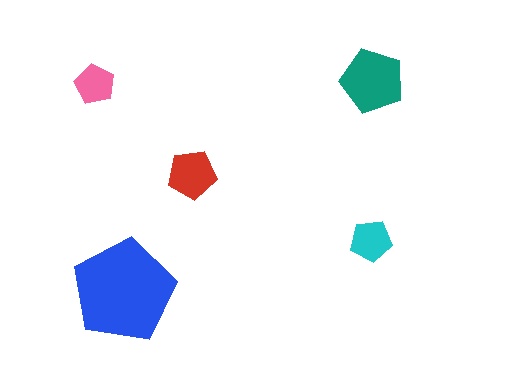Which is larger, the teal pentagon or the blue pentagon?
The blue one.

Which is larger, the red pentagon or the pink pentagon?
The red one.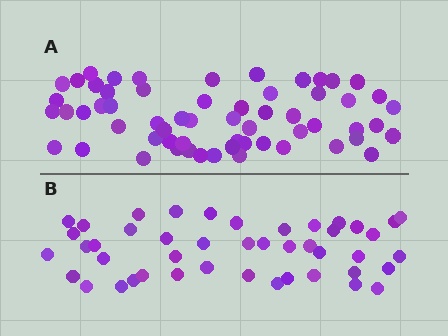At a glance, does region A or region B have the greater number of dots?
Region A (the top region) has more dots.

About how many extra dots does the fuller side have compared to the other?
Region A has approximately 15 more dots than region B.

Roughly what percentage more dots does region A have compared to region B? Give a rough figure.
About 35% more.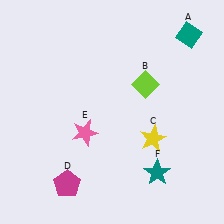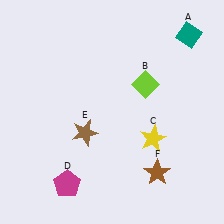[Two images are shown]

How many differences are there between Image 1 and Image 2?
There are 2 differences between the two images.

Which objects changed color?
E changed from pink to brown. F changed from teal to brown.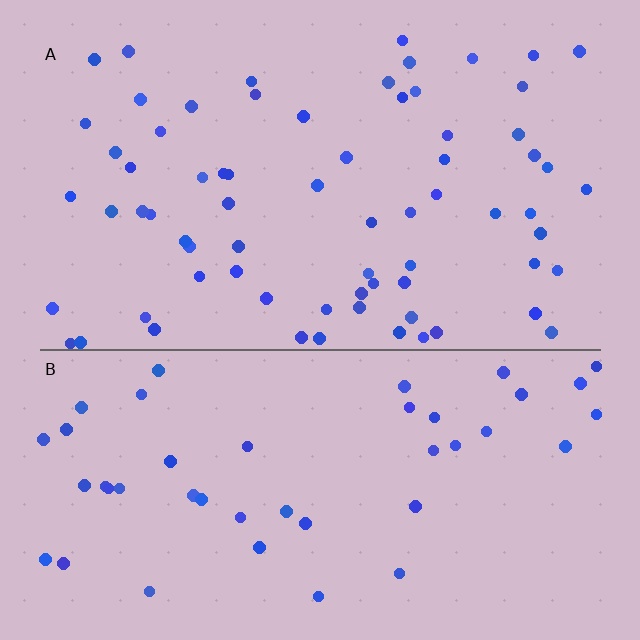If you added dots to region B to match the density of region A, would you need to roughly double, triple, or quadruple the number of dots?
Approximately double.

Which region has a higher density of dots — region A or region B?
A (the top).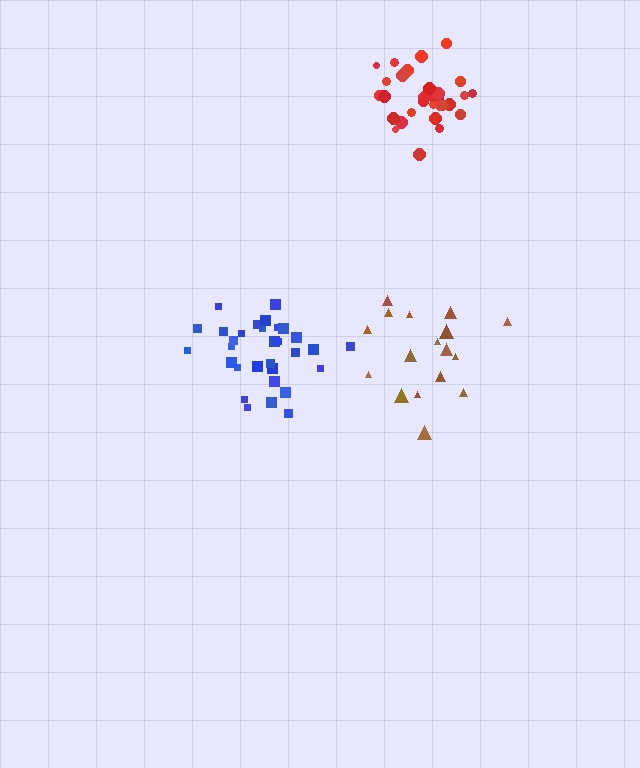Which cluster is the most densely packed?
Red.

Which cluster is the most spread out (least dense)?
Brown.